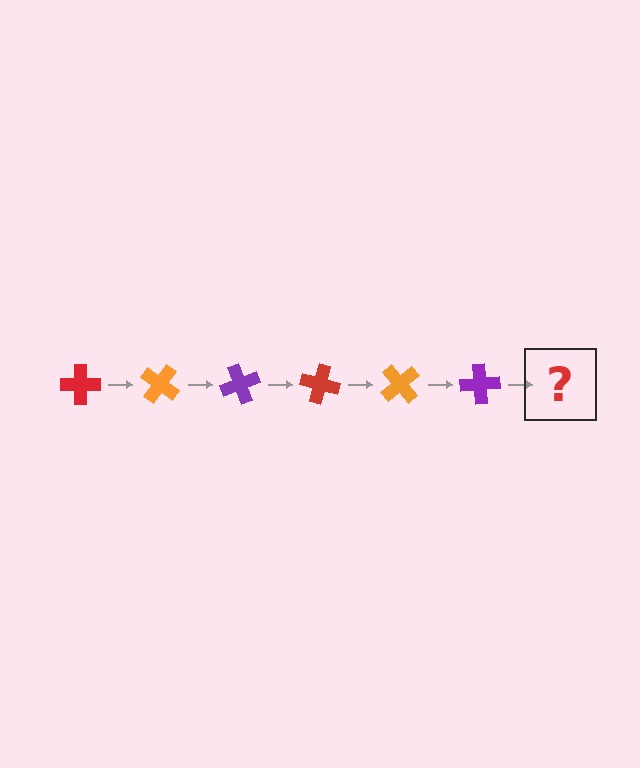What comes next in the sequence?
The next element should be a red cross, rotated 210 degrees from the start.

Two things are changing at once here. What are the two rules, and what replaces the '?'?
The two rules are that it rotates 35 degrees each step and the color cycles through red, orange, and purple. The '?' should be a red cross, rotated 210 degrees from the start.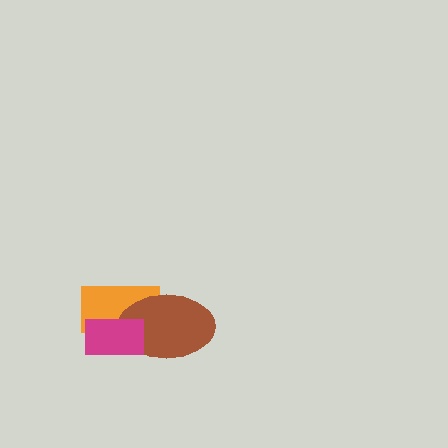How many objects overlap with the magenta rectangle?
2 objects overlap with the magenta rectangle.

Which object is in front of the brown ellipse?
The magenta rectangle is in front of the brown ellipse.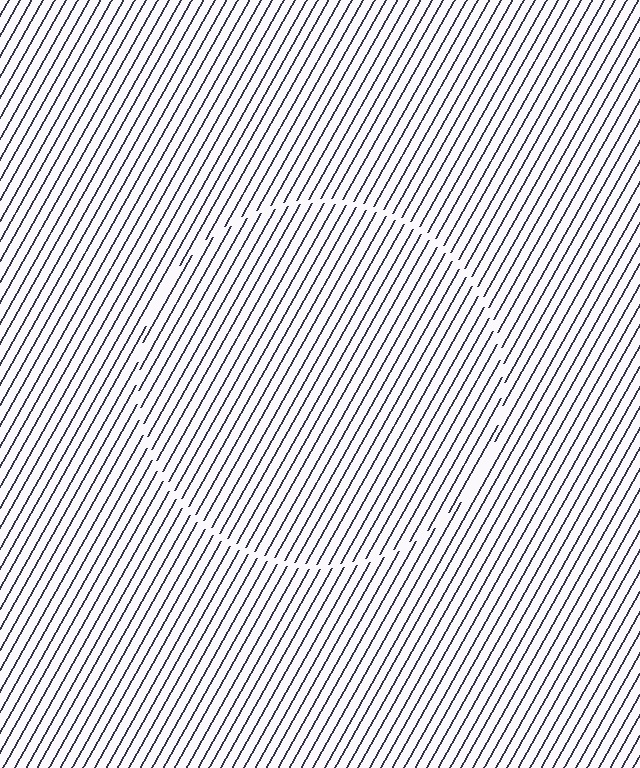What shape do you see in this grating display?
An illusory circle. The interior of the shape contains the same grating, shifted by half a period — the contour is defined by the phase discontinuity where line-ends from the inner and outer gratings abut.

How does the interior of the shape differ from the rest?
The interior of the shape contains the same grating, shifted by half a period — the contour is defined by the phase discontinuity where line-ends from the inner and outer gratings abut.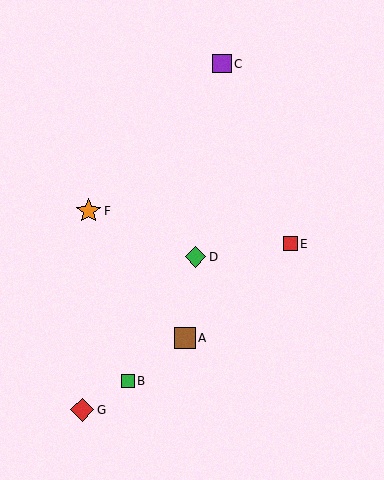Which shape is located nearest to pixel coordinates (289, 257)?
The red square (labeled E) at (291, 244) is nearest to that location.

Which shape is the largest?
The orange star (labeled F) is the largest.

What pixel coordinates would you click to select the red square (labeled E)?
Click at (291, 244) to select the red square E.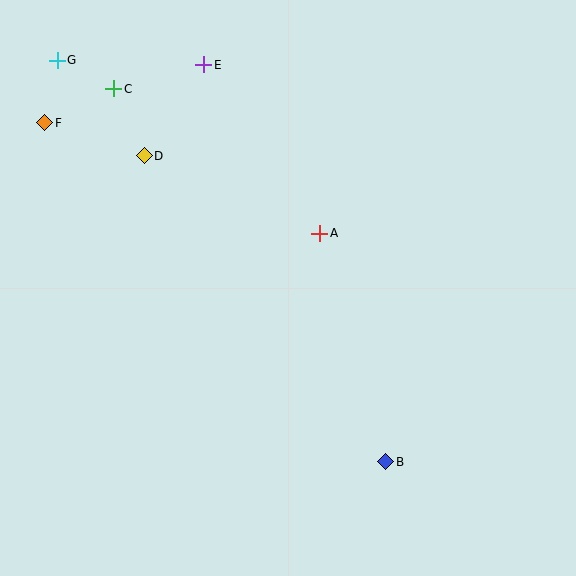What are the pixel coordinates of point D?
Point D is at (144, 156).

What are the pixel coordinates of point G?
Point G is at (57, 60).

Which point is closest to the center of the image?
Point A at (320, 233) is closest to the center.